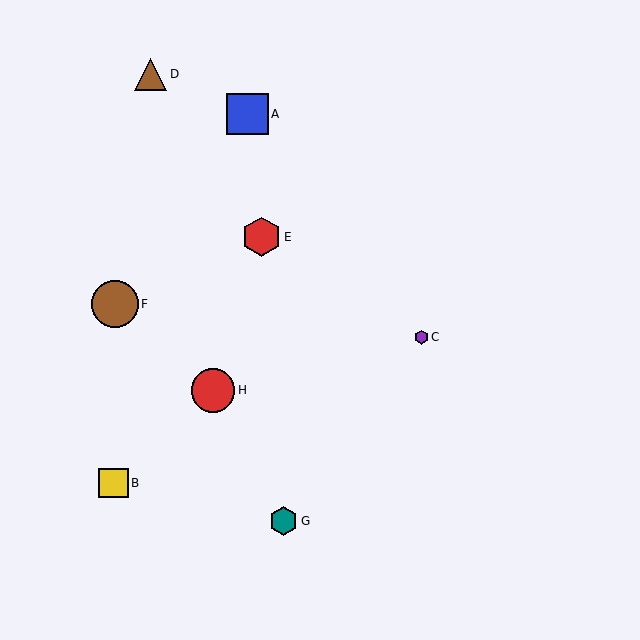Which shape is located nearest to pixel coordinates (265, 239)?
The red hexagon (labeled E) at (262, 237) is nearest to that location.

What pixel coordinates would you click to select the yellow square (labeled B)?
Click at (113, 483) to select the yellow square B.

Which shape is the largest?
The brown circle (labeled F) is the largest.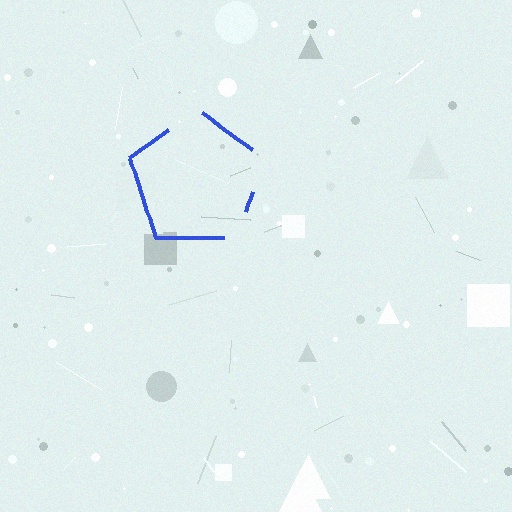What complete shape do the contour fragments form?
The contour fragments form a pentagon.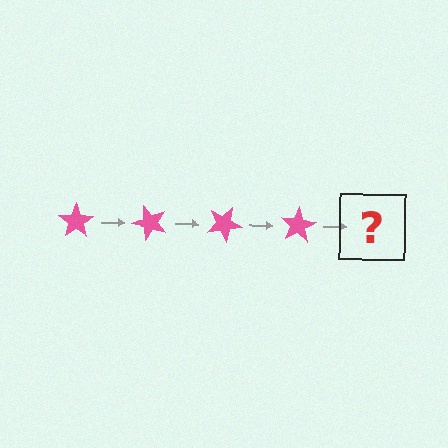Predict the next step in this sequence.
The next step is a pink star rotated 200 degrees.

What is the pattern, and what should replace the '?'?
The pattern is that the star rotates 50 degrees each step. The '?' should be a pink star rotated 200 degrees.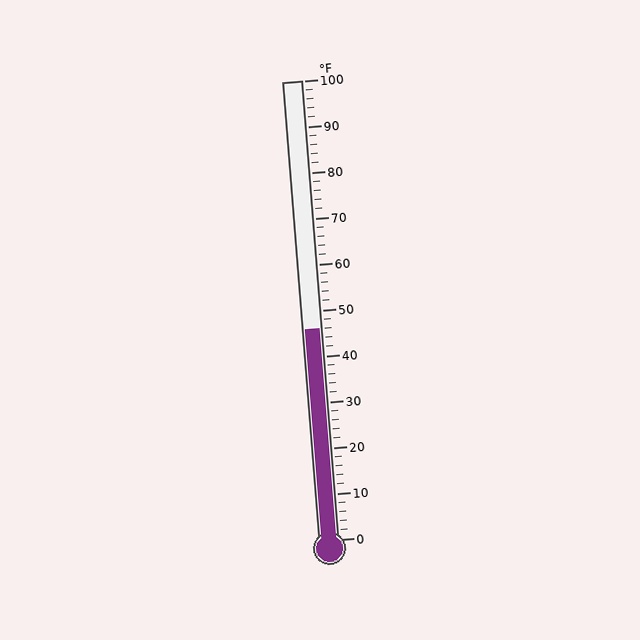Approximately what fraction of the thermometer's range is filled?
The thermometer is filled to approximately 45% of its range.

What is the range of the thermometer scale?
The thermometer scale ranges from 0°F to 100°F.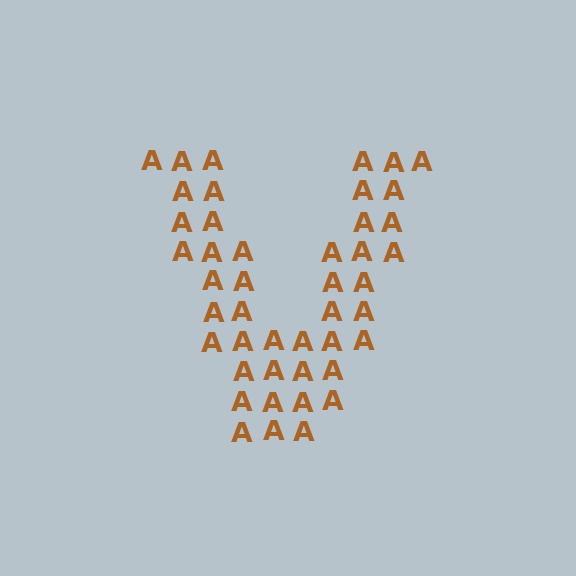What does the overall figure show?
The overall figure shows the letter V.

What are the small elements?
The small elements are letter A's.